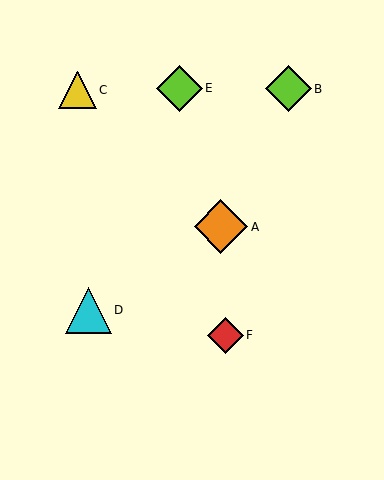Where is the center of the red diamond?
The center of the red diamond is at (225, 335).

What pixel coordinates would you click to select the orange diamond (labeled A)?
Click at (221, 227) to select the orange diamond A.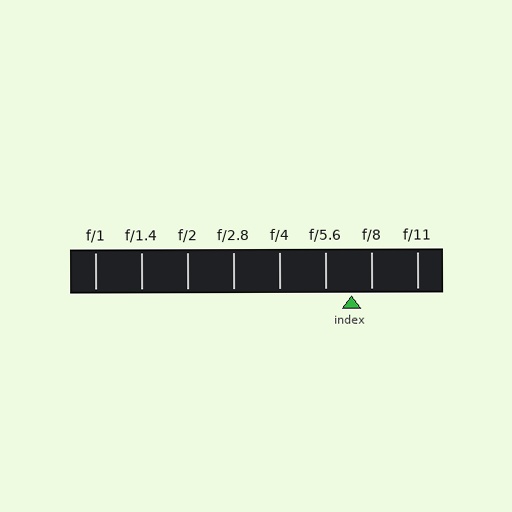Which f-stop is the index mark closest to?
The index mark is closest to f/8.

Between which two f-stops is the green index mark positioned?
The index mark is between f/5.6 and f/8.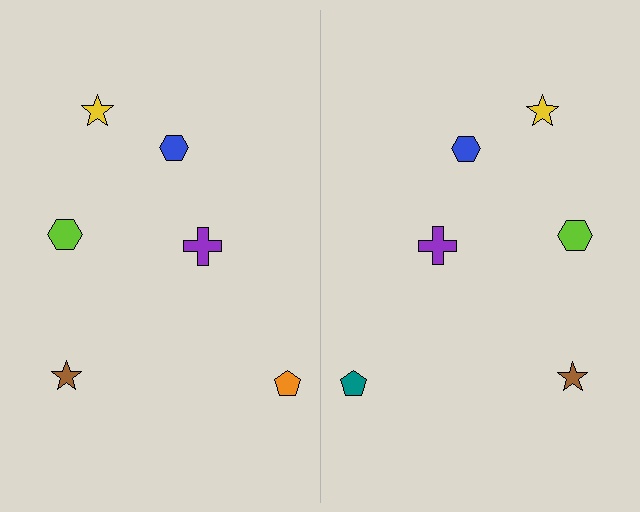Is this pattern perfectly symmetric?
No, the pattern is not perfectly symmetric. The teal pentagon on the right side breaks the symmetry — its mirror counterpart is orange.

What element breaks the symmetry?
The teal pentagon on the right side breaks the symmetry — its mirror counterpart is orange.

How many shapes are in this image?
There are 12 shapes in this image.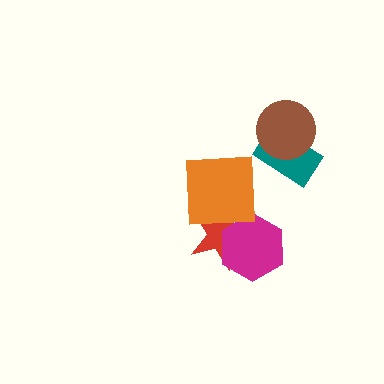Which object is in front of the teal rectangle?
The brown circle is in front of the teal rectangle.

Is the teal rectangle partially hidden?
Yes, it is partially covered by another shape.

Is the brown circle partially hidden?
No, no other shape covers it.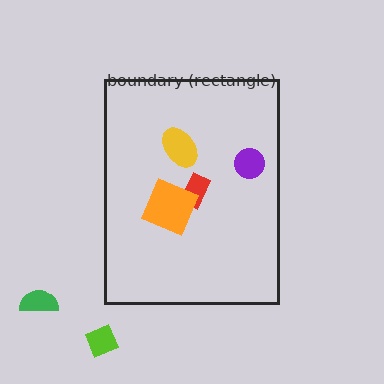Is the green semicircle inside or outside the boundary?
Outside.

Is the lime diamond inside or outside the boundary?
Outside.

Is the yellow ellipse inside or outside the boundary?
Inside.